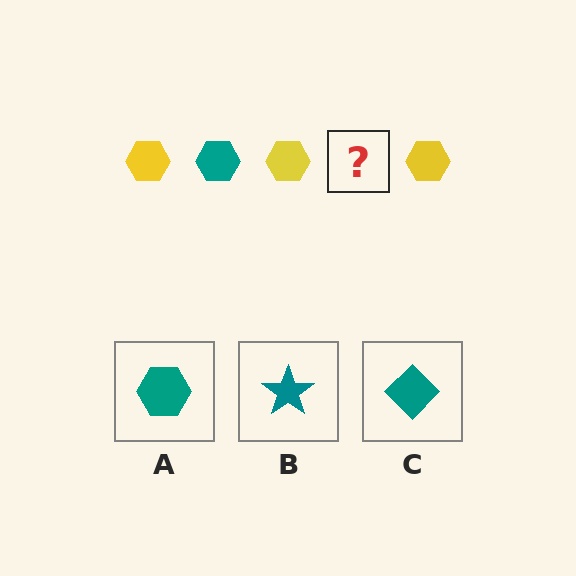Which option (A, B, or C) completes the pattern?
A.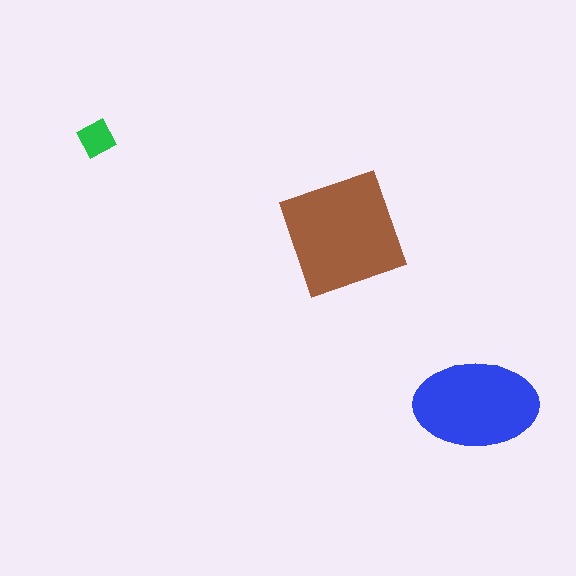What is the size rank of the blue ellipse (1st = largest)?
2nd.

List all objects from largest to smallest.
The brown square, the blue ellipse, the green diamond.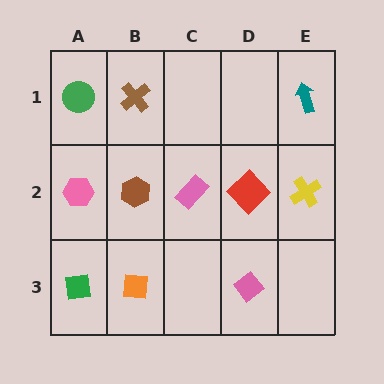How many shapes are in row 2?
5 shapes.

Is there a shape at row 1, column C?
No, that cell is empty.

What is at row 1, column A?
A green circle.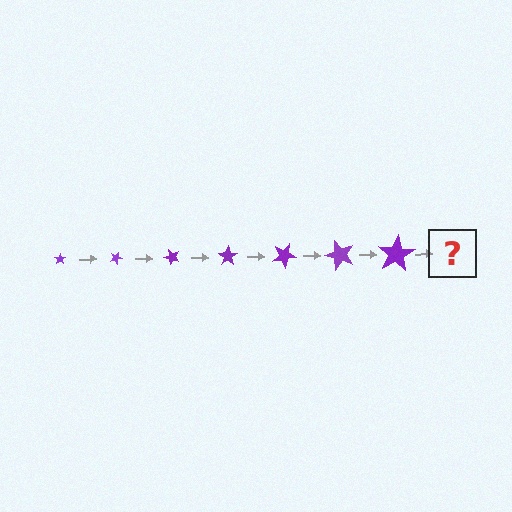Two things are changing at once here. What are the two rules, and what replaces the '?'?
The two rules are that the star grows larger each step and it rotates 25 degrees each step. The '?' should be a star, larger than the previous one and rotated 175 degrees from the start.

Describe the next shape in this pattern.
It should be a star, larger than the previous one and rotated 175 degrees from the start.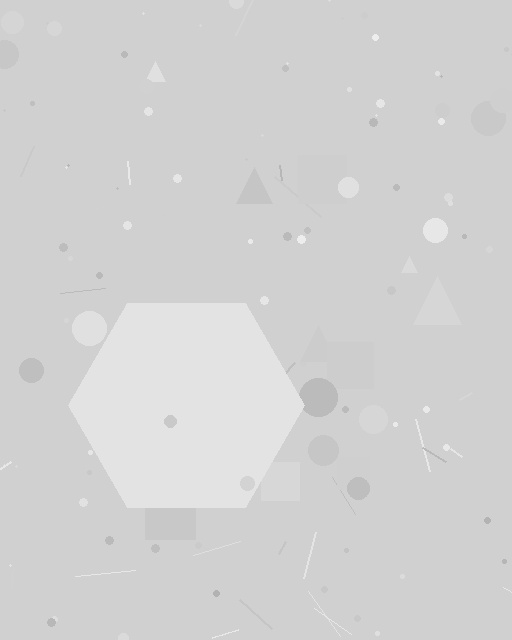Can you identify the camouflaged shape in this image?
The camouflaged shape is a hexagon.